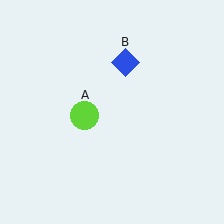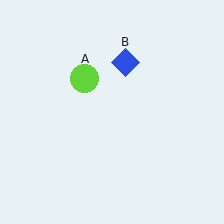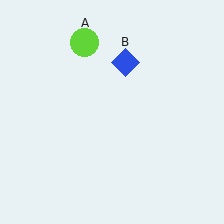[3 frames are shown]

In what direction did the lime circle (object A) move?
The lime circle (object A) moved up.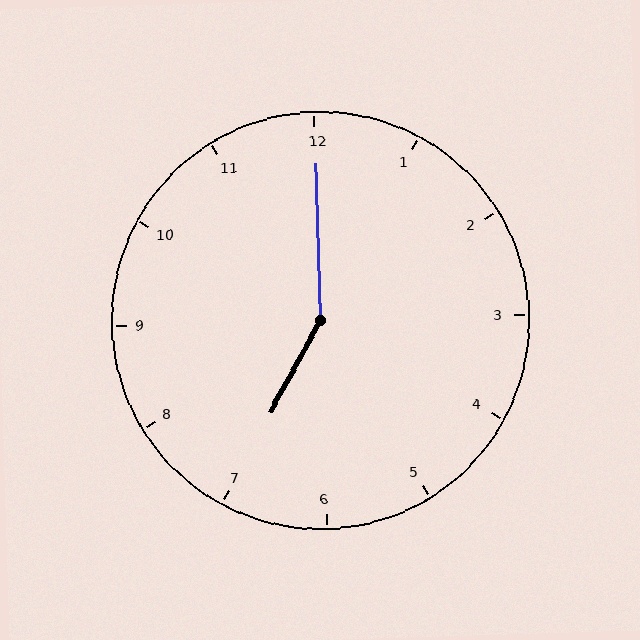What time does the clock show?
7:00.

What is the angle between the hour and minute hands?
Approximately 150 degrees.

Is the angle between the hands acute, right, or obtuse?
It is obtuse.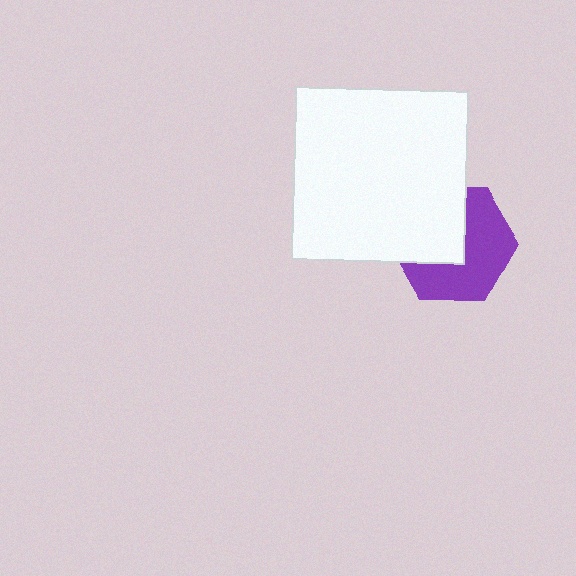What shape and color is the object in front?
The object in front is a white square.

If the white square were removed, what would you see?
You would see the complete purple hexagon.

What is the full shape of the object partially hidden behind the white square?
The partially hidden object is a purple hexagon.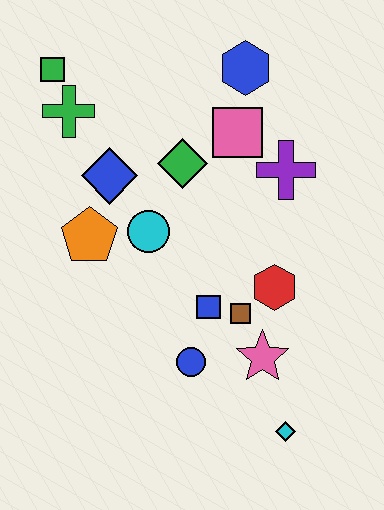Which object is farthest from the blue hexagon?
The cyan diamond is farthest from the blue hexagon.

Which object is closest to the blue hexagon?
The pink square is closest to the blue hexagon.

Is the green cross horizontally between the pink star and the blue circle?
No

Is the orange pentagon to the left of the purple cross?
Yes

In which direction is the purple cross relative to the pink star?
The purple cross is above the pink star.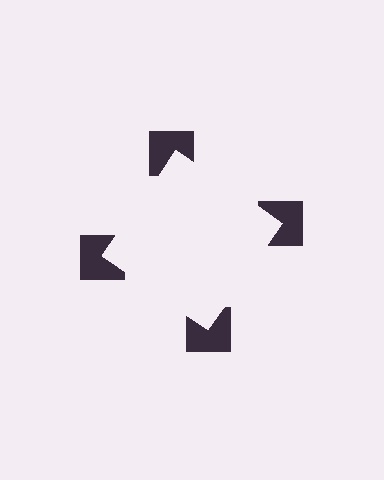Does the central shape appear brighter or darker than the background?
It typically appears slightly brighter than the background, even though no actual brightness change is drawn.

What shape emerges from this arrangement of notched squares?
An illusory square — its edges are inferred from the aligned wedge cuts in the notched squares, not physically drawn.